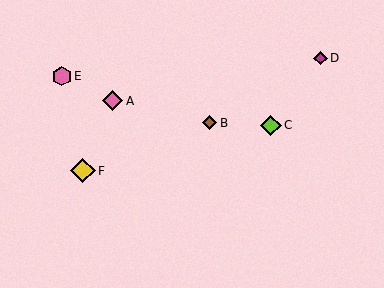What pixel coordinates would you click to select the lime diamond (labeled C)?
Click at (271, 125) to select the lime diamond C.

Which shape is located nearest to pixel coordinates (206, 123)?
The brown diamond (labeled B) at (209, 123) is nearest to that location.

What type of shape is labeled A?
Shape A is a pink diamond.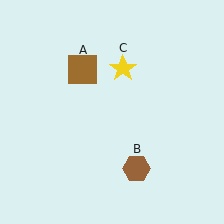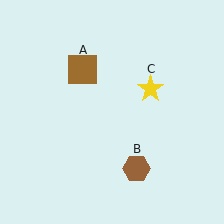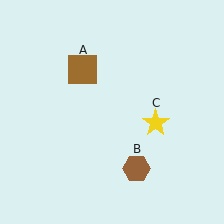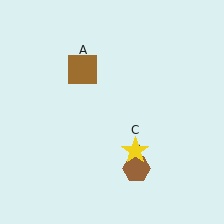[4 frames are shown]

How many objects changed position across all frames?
1 object changed position: yellow star (object C).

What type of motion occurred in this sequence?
The yellow star (object C) rotated clockwise around the center of the scene.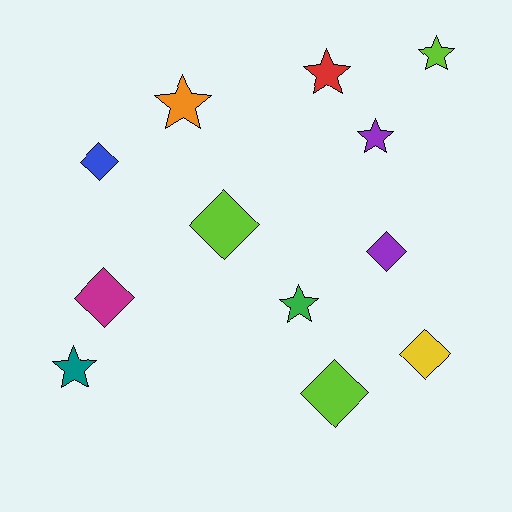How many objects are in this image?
There are 12 objects.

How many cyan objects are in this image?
There are no cyan objects.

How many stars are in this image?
There are 6 stars.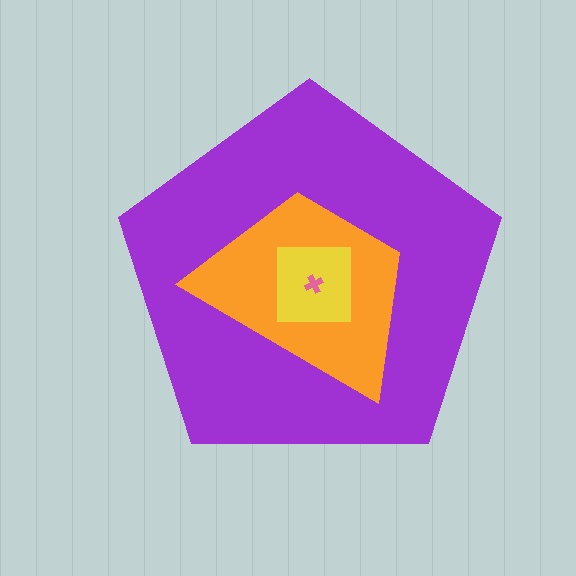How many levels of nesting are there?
4.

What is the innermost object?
The pink cross.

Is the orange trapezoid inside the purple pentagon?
Yes.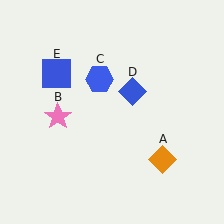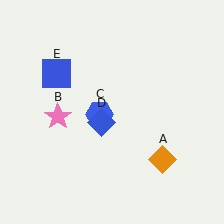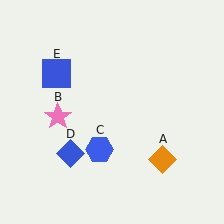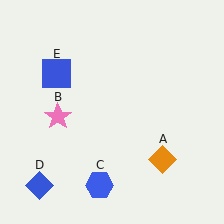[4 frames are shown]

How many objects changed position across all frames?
2 objects changed position: blue hexagon (object C), blue diamond (object D).